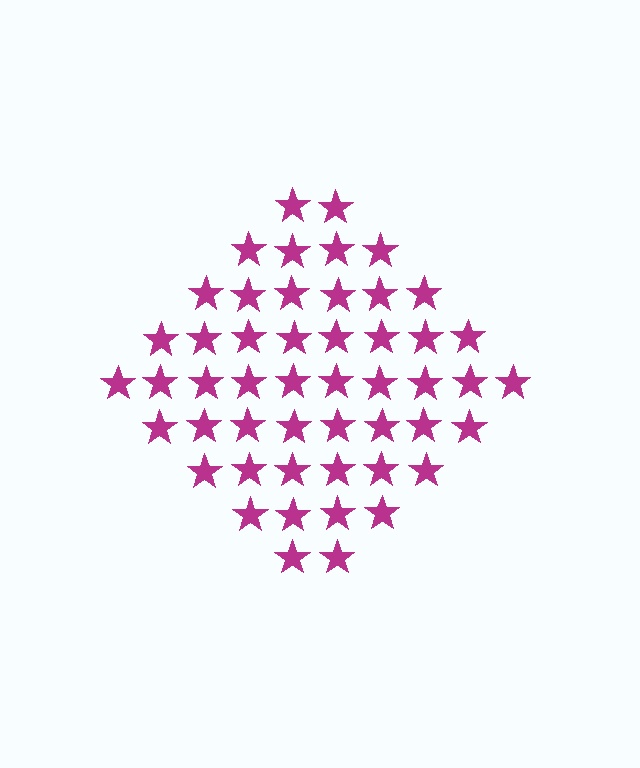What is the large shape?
The large shape is a diamond.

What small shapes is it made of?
It is made of small stars.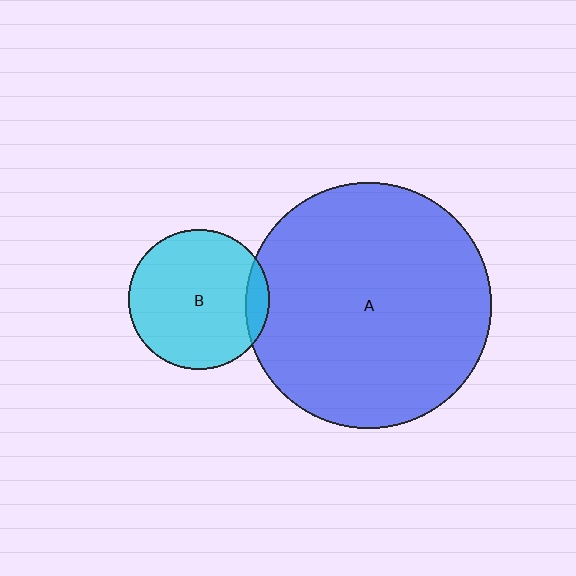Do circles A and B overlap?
Yes.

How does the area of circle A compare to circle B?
Approximately 3.1 times.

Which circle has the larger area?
Circle A (blue).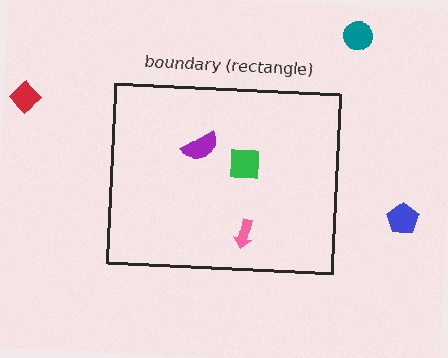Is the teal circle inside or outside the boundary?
Outside.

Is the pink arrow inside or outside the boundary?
Inside.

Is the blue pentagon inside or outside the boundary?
Outside.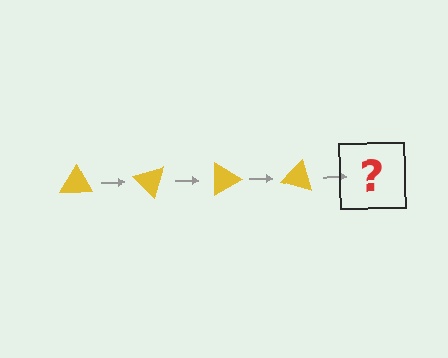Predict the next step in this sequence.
The next step is a yellow triangle rotated 180 degrees.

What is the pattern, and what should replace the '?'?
The pattern is that the triangle rotates 45 degrees each step. The '?' should be a yellow triangle rotated 180 degrees.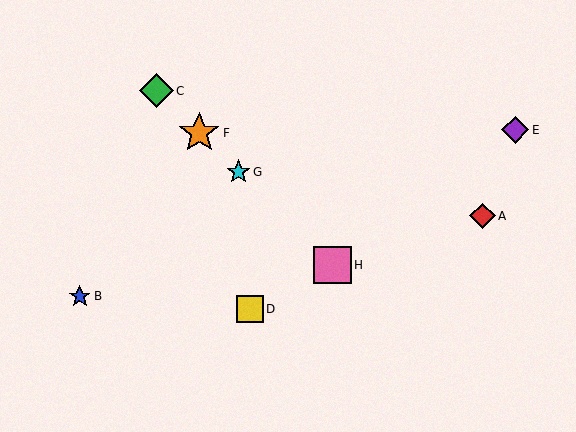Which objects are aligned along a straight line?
Objects C, F, G, H are aligned along a straight line.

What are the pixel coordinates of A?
Object A is at (482, 216).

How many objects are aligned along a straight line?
4 objects (C, F, G, H) are aligned along a straight line.